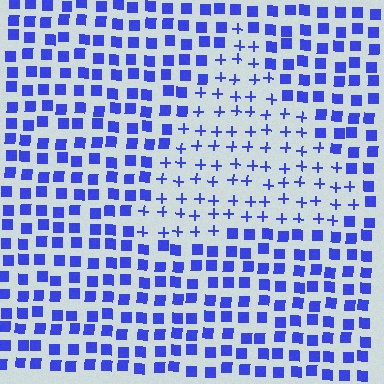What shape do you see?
I see a triangle.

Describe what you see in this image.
The image is filled with small blue elements arranged in a uniform grid. A triangle-shaped region contains plus signs, while the surrounding area contains squares. The boundary is defined purely by the change in element shape.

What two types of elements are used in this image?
The image uses plus signs inside the triangle region and squares outside it.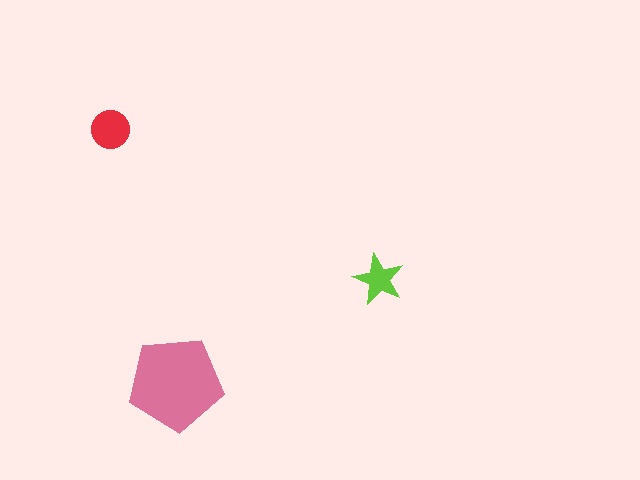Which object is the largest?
The pink pentagon.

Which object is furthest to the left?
The red circle is leftmost.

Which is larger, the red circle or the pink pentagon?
The pink pentagon.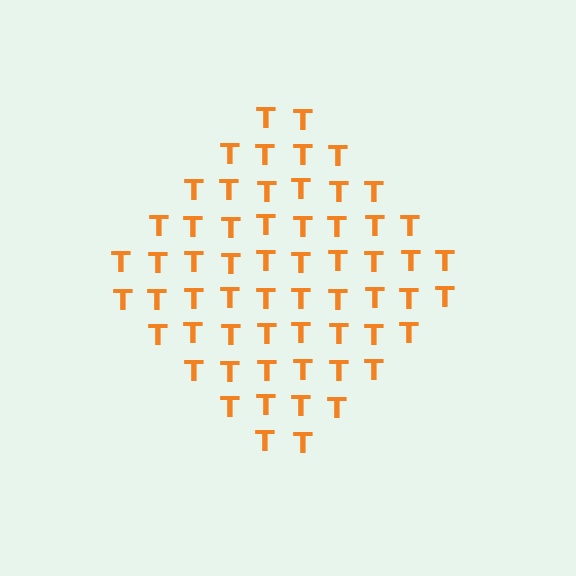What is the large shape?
The large shape is a diamond.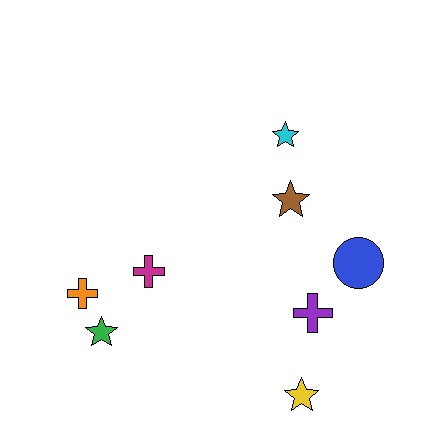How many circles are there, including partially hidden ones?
There is 1 circle.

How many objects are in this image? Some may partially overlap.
There are 8 objects.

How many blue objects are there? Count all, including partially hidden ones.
There is 1 blue object.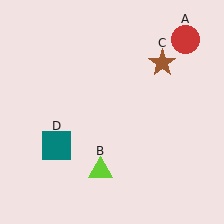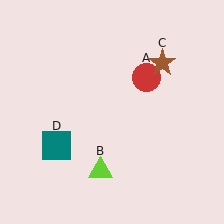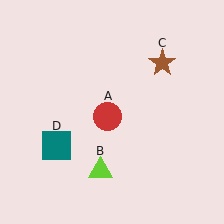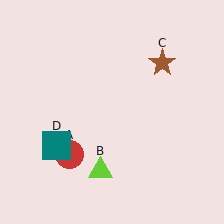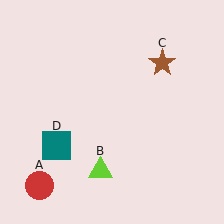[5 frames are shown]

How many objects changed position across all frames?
1 object changed position: red circle (object A).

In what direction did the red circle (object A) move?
The red circle (object A) moved down and to the left.